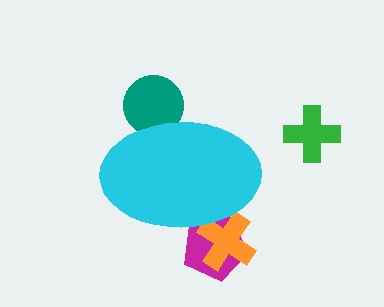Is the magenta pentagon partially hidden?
Yes, the magenta pentagon is partially hidden behind the cyan ellipse.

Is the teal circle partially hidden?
Yes, the teal circle is partially hidden behind the cyan ellipse.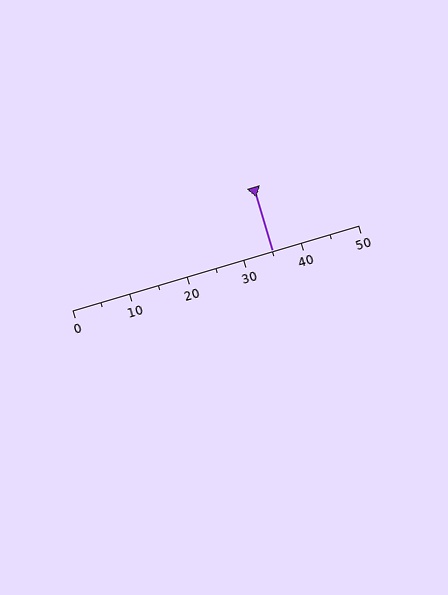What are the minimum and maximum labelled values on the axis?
The axis runs from 0 to 50.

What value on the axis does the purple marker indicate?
The marker indicates approximately 35.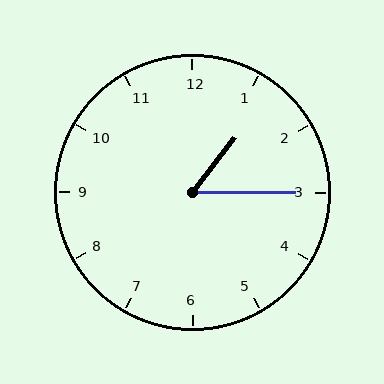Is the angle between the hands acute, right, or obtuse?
It is acute.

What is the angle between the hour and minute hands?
Approximately 52 degrees.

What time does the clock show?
1:15.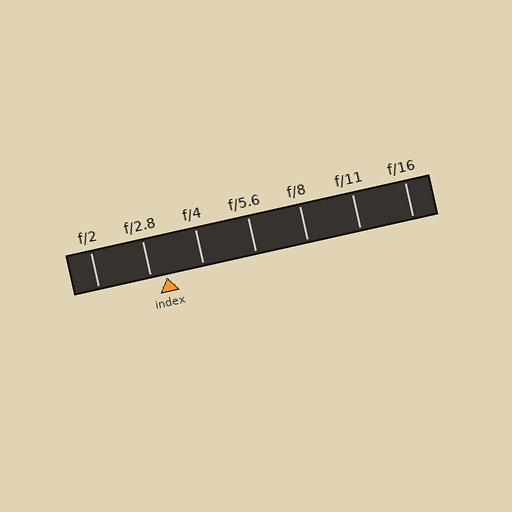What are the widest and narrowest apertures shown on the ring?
The widest aperture shown is f/2 and the narrowest is f/16.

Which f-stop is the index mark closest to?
The index mark is closest to f/2.8.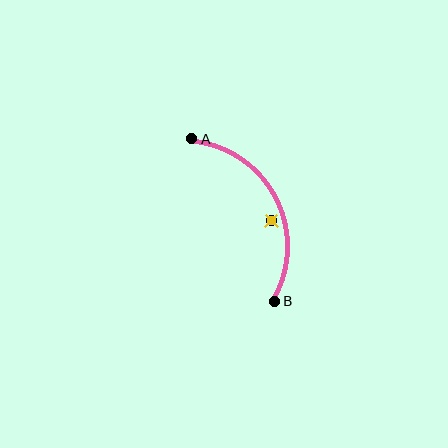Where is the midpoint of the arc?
The arc midpoint is the point on the curve farthest from the straight line joining A and B. It sits to the right of that line.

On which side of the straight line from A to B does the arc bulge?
The arc bulges to the right of the straight line connecting A and B.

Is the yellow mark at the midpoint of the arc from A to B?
No — the yellow mark does not lie on the arc at all. It sits slightly inside the curve.